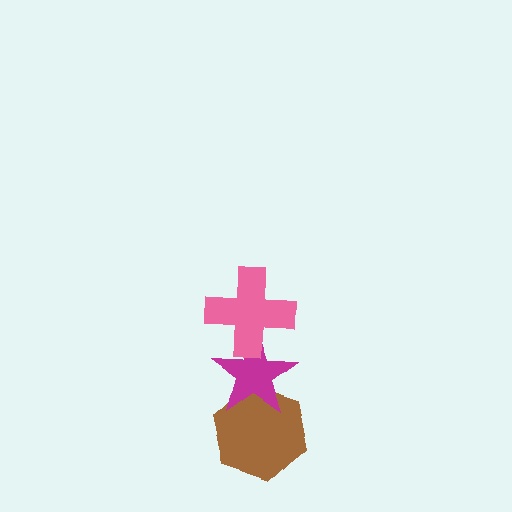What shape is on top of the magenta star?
The pink cross is on top of the magenta star.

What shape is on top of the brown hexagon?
The magenta star is on top of the brown hexagon.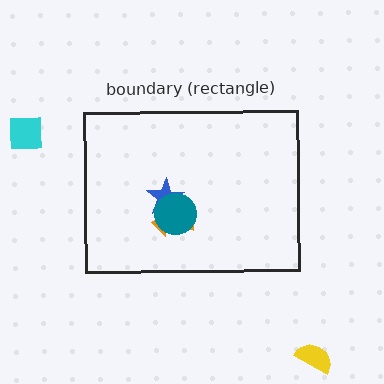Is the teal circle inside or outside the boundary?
Inside.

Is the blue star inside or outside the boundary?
Inside.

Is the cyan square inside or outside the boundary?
Outside.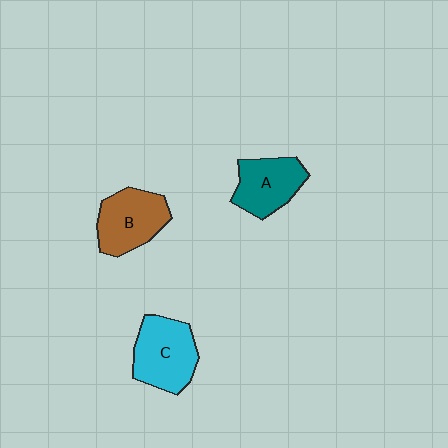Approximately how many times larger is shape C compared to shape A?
Approximately 1.2 times.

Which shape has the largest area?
Shape C (cyan).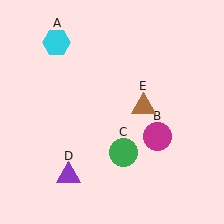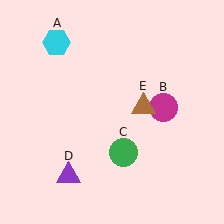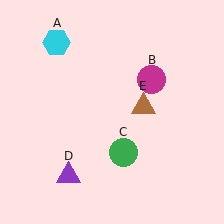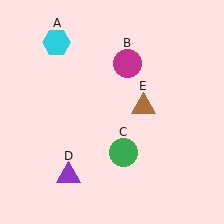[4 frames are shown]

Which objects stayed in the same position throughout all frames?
Cyan hexagon (object A) and green circle (object C) and purple triangle (object D) and brown triangle (object E) remained stationary.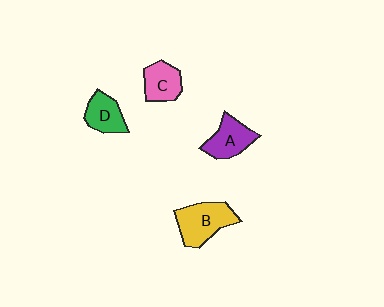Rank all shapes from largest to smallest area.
From largest to smallest: B (yellow), A (purple), C (pink), D (green).